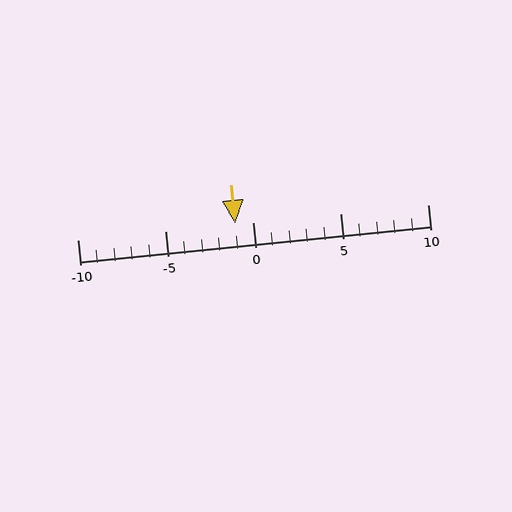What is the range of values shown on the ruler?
The ruler shows values from -10 to 10.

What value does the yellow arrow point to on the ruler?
The yellow arrow points to approximately -1.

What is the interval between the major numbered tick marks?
The major tick marks are spaced 5 units apart.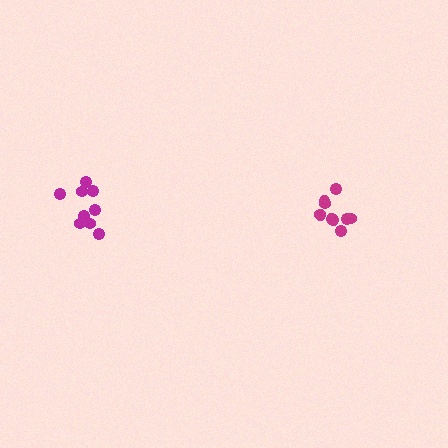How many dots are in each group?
Group 1: 10 dots, Group 2: 9 dots (19 total).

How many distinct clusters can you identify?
There are 2 distinct clusters.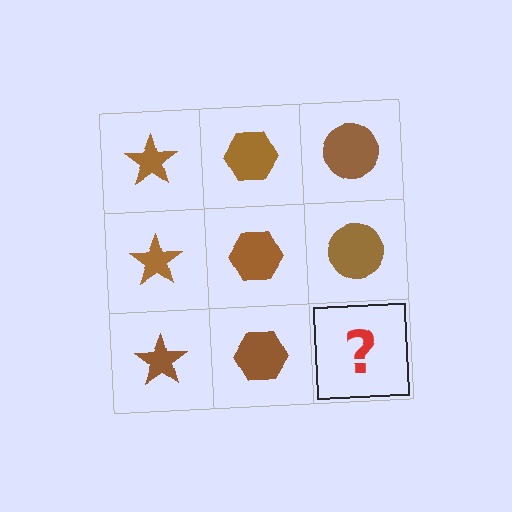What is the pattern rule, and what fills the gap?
The rule is that each column has a consistent shape. The gap should be filled with a brown circle.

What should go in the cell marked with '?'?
The missing cell should contain a brown circle.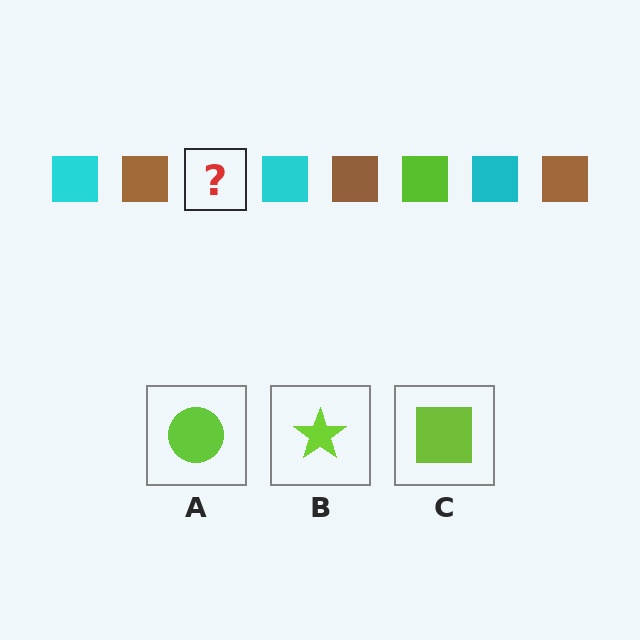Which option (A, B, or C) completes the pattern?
C.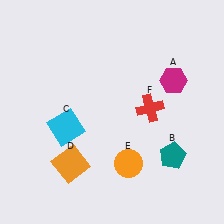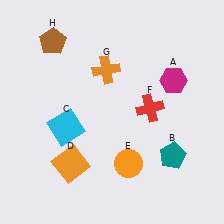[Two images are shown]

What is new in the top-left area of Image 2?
A brown pentagon (H) was added in the top-left area of Image 2.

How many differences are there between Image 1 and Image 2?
There are 2 differences between the two images.